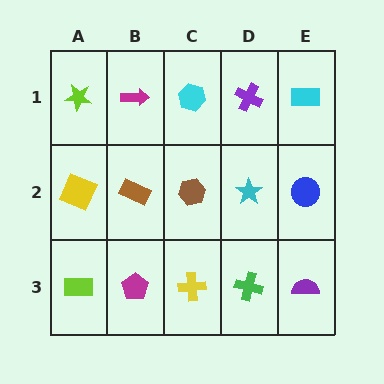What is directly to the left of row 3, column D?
A yellow cross.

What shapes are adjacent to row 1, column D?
A cyan star (row 2, column D), a cyan hexagon (row 1, column C), a cyan rectangle (row 1, column E).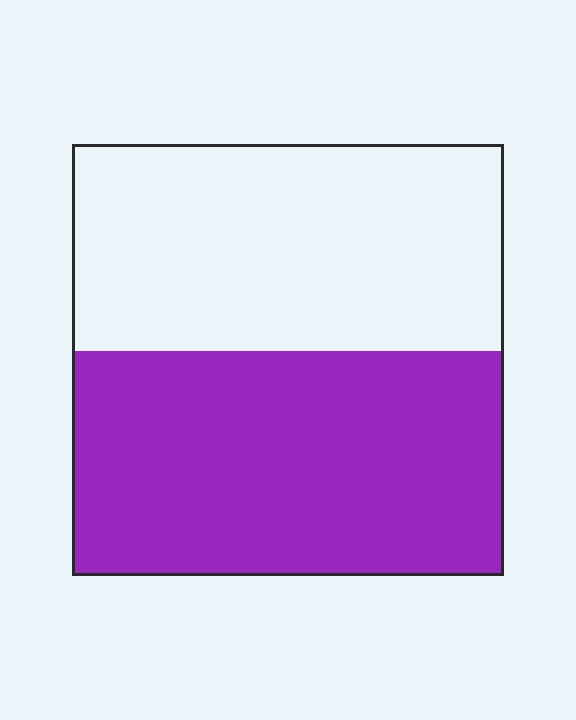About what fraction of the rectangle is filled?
About one half (1/2).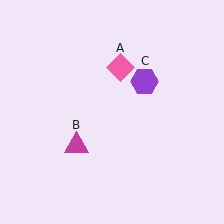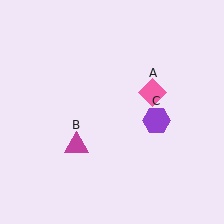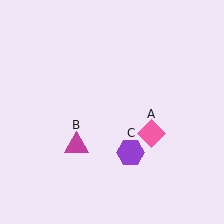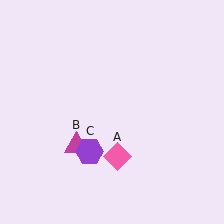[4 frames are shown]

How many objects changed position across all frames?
2 objects changed position: pink diamond (object A), purple hexagon (object C).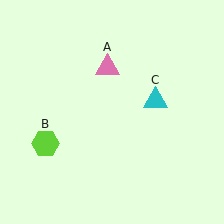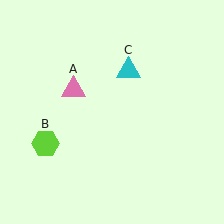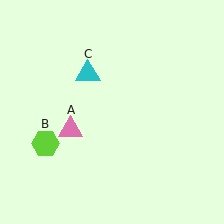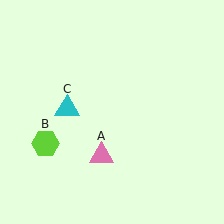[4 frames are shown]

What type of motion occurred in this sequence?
The pink triangle (object A), cyan triangle (object C) rotated counterclockwise around the center of the scene.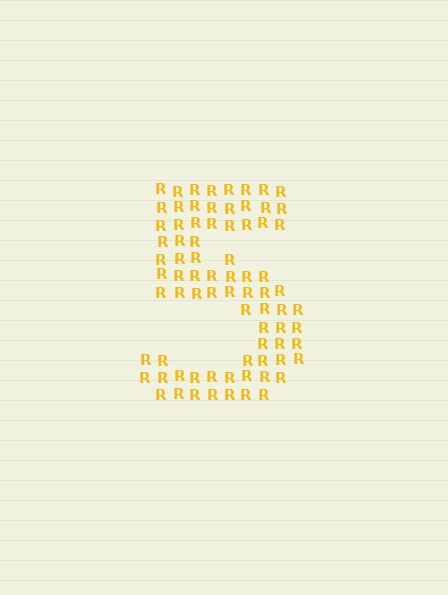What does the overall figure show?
The overall figure shows the digit 5.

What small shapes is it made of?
It is made of small letter R's.